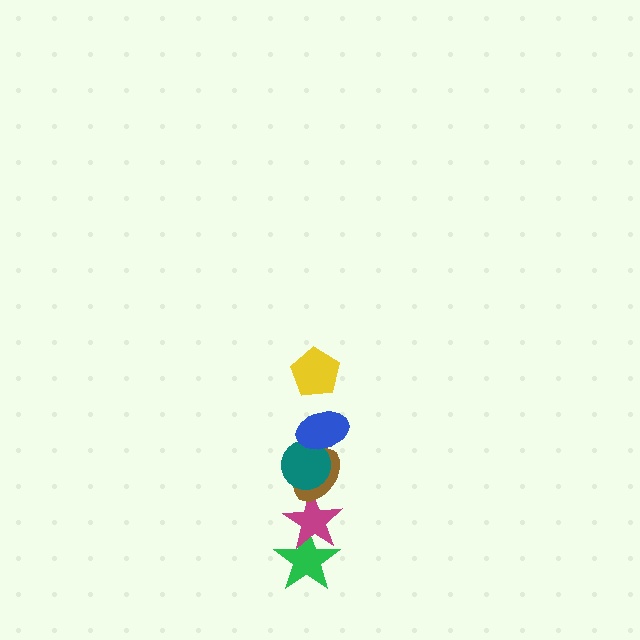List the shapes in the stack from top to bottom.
From top to bottom: the yellow pentagon, the blue ellipse, the teal circle, the brown ellipse, the magenta star, the green star.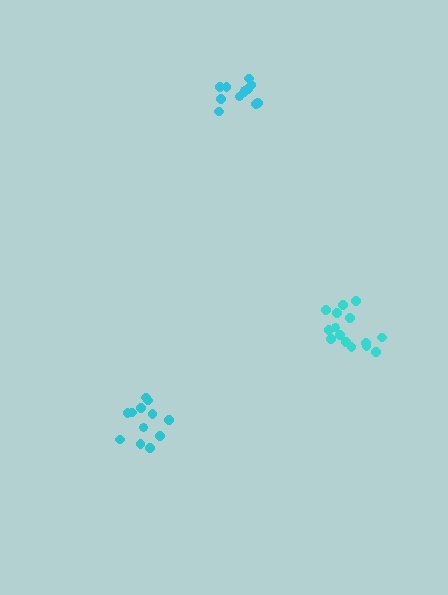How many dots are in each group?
Group 1: 12 dots, Group 2: 12 dots, Group 3: 15 dots (39 total).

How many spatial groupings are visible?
There are 3 spatial groupings.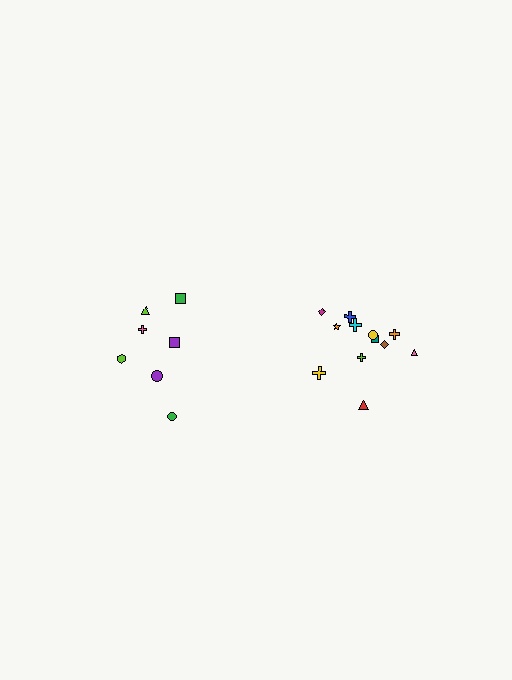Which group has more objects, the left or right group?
The right group.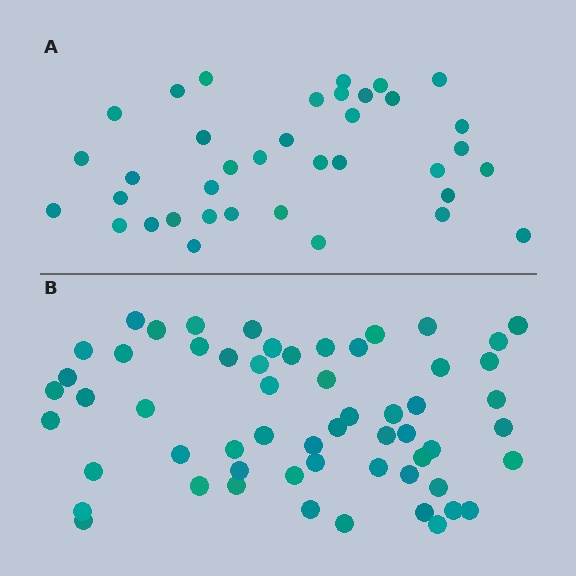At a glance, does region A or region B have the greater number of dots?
Region B (the bottom region) has more dots.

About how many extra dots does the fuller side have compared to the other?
Region B has approximately 20 more dots than region A.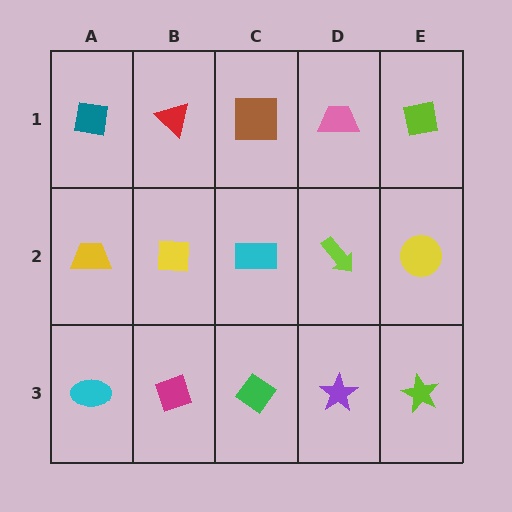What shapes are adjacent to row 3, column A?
A yellow trapezoid (row 2, column A), a magenta diamond (row 3, column B).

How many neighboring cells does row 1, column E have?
2.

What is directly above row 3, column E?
A yellow circle.